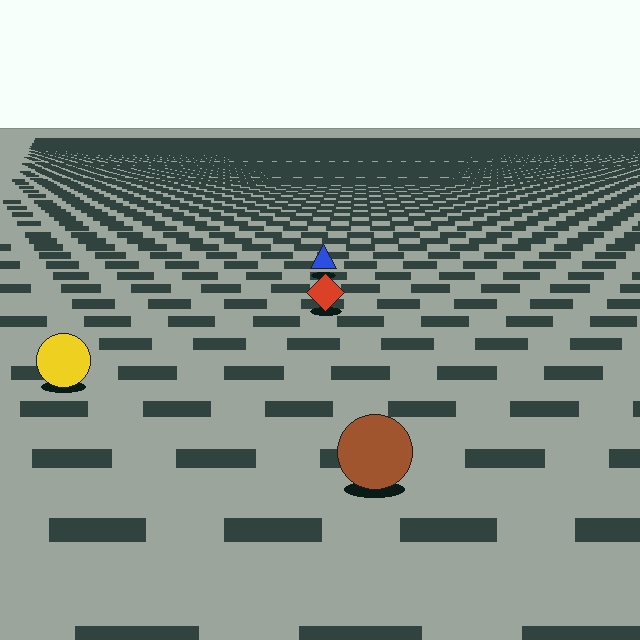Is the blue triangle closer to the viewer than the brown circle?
No. The brown circle is closer — you can tell from the texture gradient: the ground texture is coarser near it.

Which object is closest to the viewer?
The brown circle is closest. The texture marks near it are larger and more spread out.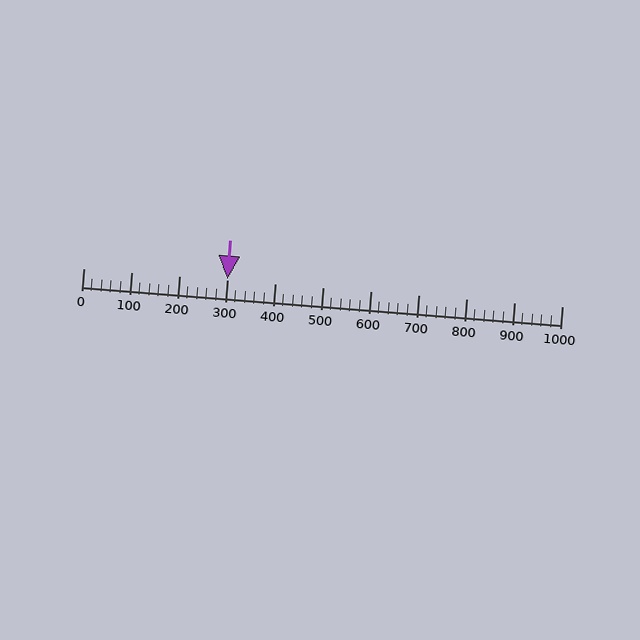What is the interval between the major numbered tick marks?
The major tick marks are spaced 100 units apart.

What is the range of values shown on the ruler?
The ruler shows values from 0 to 1000.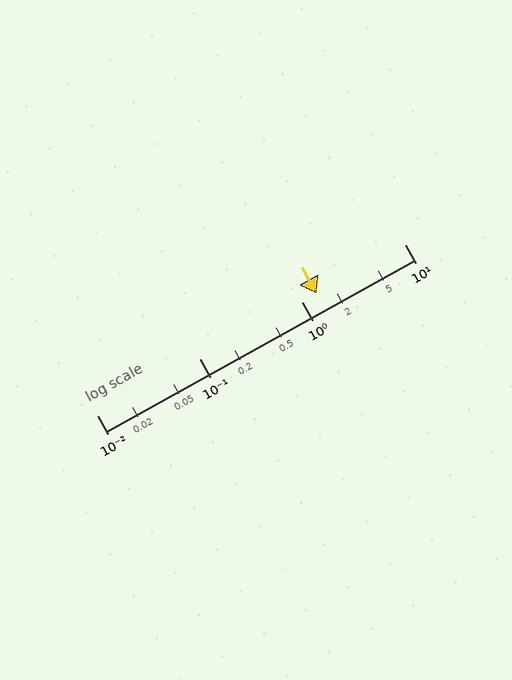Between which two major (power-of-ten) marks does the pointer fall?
The pointer is between 1 and 10.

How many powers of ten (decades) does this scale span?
The scale spans 3 decades, from 0.01 to 10.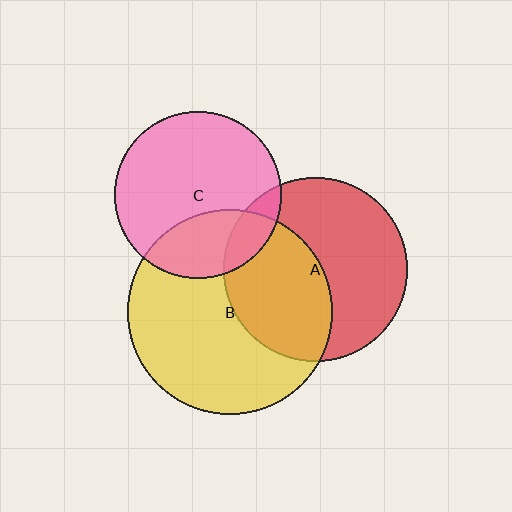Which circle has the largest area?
Circle B (yellow).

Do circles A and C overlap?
Yes.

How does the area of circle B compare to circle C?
Approximately 1.5 times.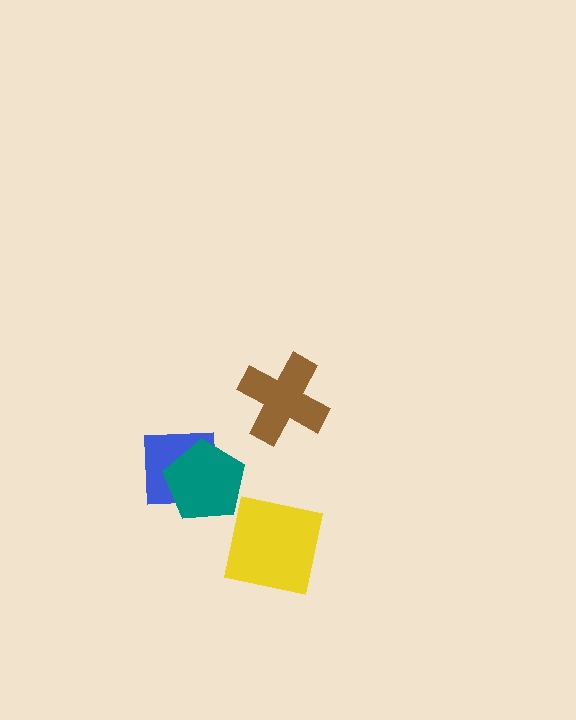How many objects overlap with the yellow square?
0 objects overlap with the yellow square.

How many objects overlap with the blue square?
1 object overlaps with the blue square.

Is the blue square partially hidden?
Yes, it is partially covered by another shape.